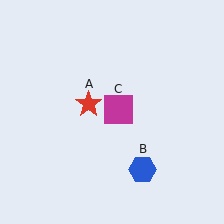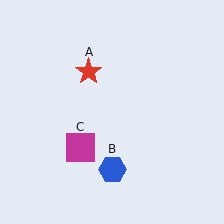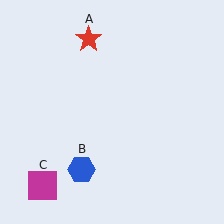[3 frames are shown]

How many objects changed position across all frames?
3 objects changed position: red star (object A), blue hexagon (object B), magenta square (object C).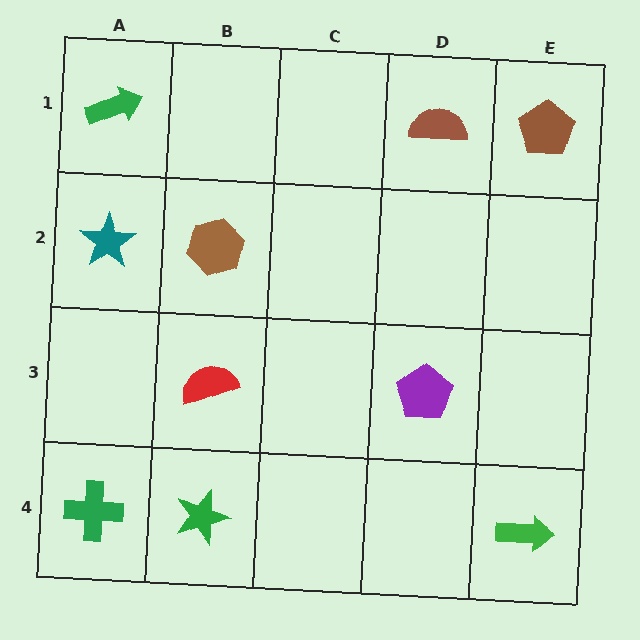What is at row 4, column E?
A green arrow.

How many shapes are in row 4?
3 shapes.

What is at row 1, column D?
A brown semicircle.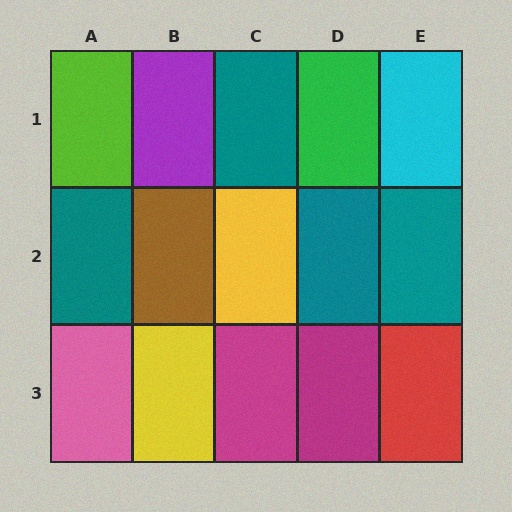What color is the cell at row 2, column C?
Yellow.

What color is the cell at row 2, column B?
Brown.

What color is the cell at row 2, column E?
Teal.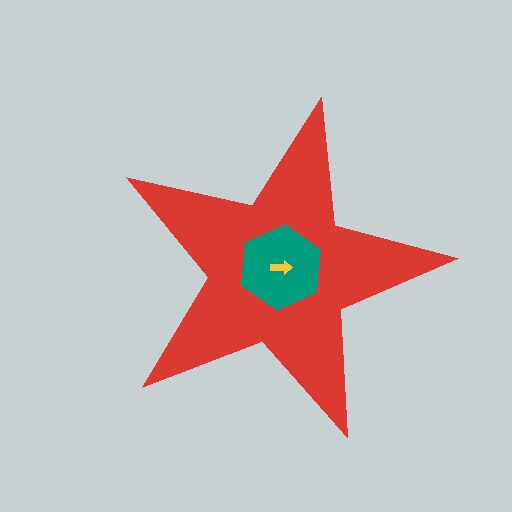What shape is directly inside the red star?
The teal hexagon.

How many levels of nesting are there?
3.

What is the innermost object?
The yellow arrow.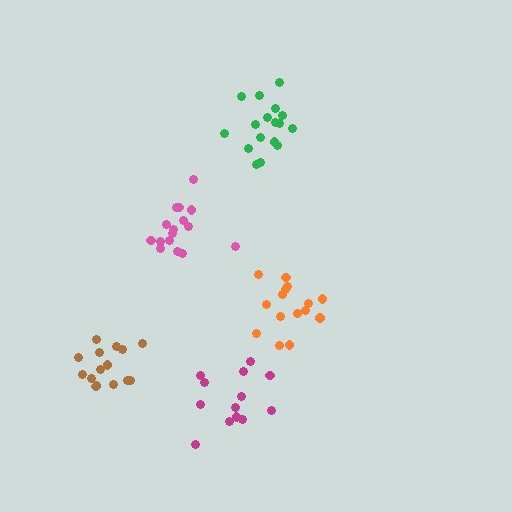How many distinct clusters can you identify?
There are 5 distinct clusters.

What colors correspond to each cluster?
The clusters are colored: pink, green, brown, orange, magenta.